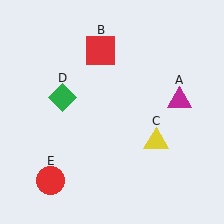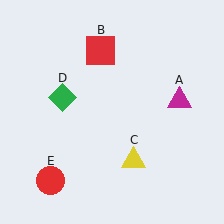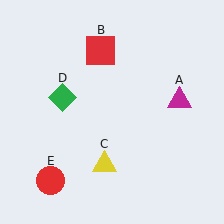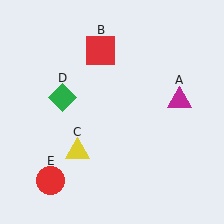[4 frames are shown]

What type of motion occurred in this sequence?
The yellow triangle (object C) rotated clockwise around the center of the scene.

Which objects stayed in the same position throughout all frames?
Magenta triangle (object A) and red square (object B) and green diamond (object D) and red circle (object E) remained stationary.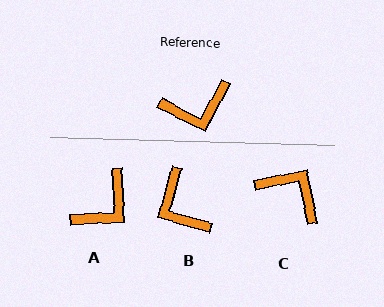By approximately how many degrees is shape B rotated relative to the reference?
Approximately 78 degrees clockwise.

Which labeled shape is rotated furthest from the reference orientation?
C, about 129 degrees away.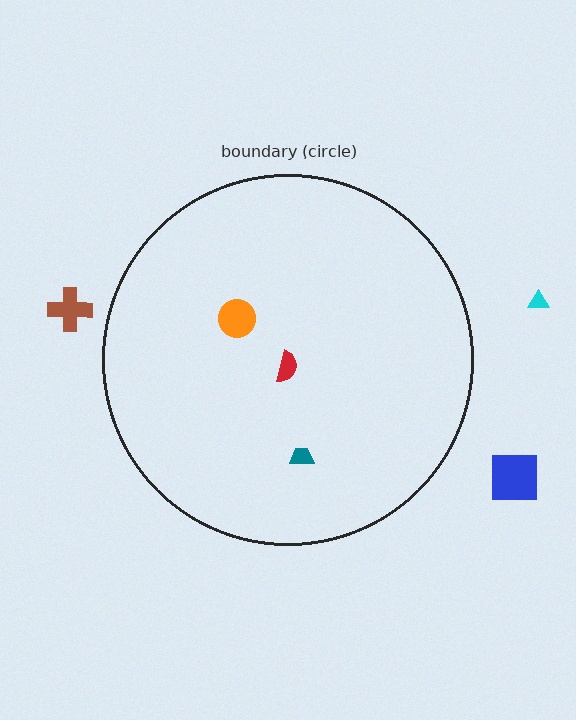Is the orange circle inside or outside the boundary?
Inside.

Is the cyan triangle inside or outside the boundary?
Outside.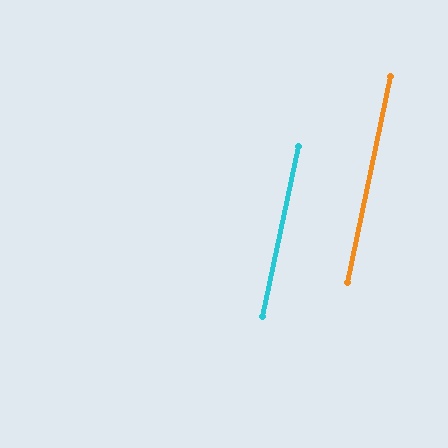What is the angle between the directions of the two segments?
Approximately 0 degrees.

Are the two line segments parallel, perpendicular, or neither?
Parallel — their directions differ by only 0.1°.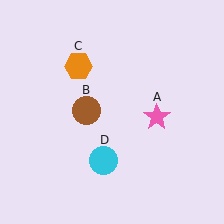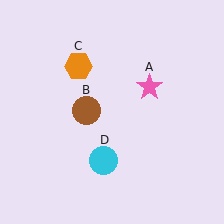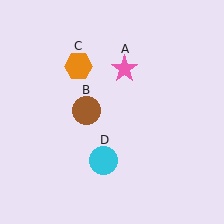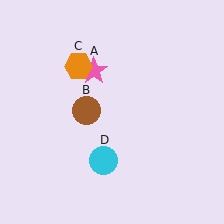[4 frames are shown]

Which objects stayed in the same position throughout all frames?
Brown circle (object B) and orange hexagon (object C) and cyan circle (object D) remained stationary.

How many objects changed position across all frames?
1 object changed position: pink star (object A).